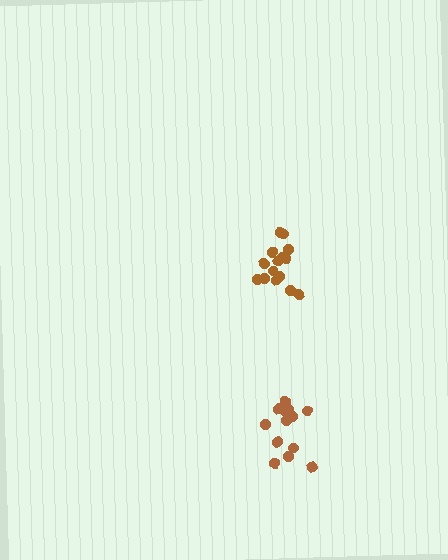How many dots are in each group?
Group 1: 15 dots, Group 2: 15 dots (30 total).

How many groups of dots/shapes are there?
There are 2 groups.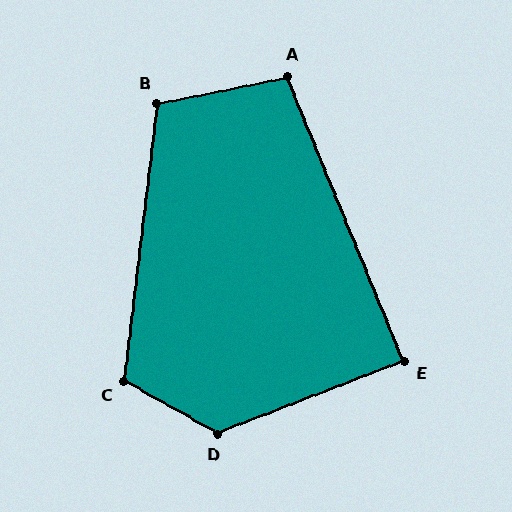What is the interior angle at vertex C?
Approximately 113 degrees (obtuse).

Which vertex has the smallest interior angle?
E, at approximately 89 degrees.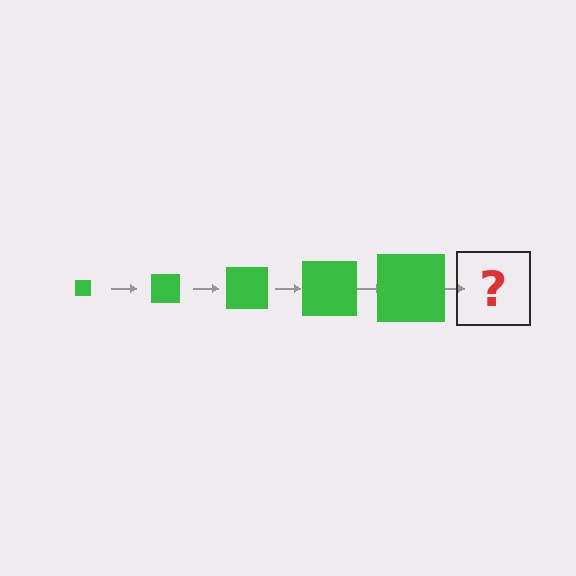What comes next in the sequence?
The next element should be a green square, larger than the previous one.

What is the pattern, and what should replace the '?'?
The pattern is that the square gets progressively larger each step. The '?' should be a green square, larger than the previous one.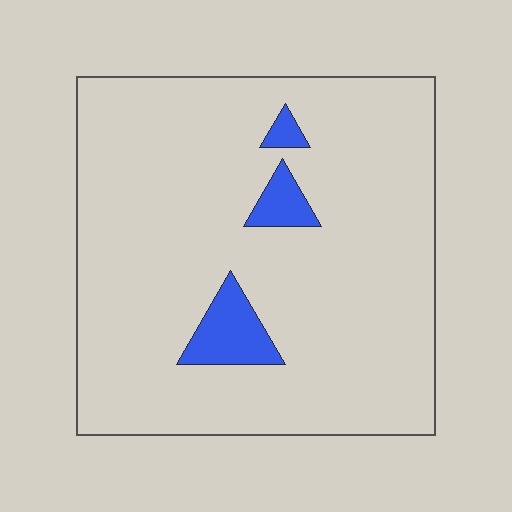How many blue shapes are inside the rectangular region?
3.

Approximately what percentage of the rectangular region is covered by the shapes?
Approximately 5%.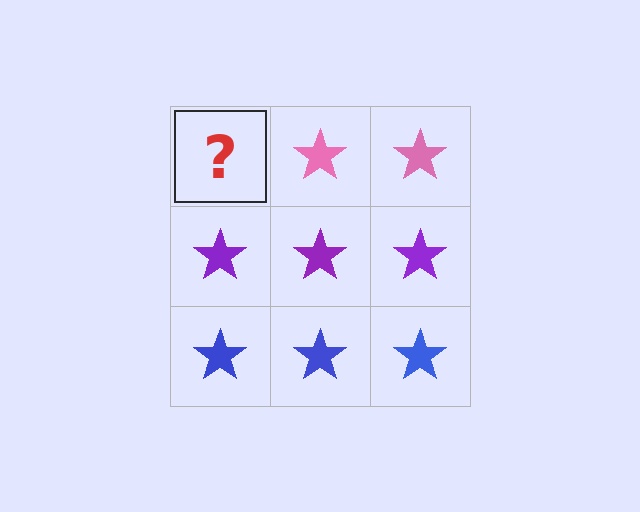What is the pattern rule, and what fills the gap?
The rule is that each row has a consistent color. The gap should be filled with a pink star.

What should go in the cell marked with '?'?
The missing cell should contain a pink star.